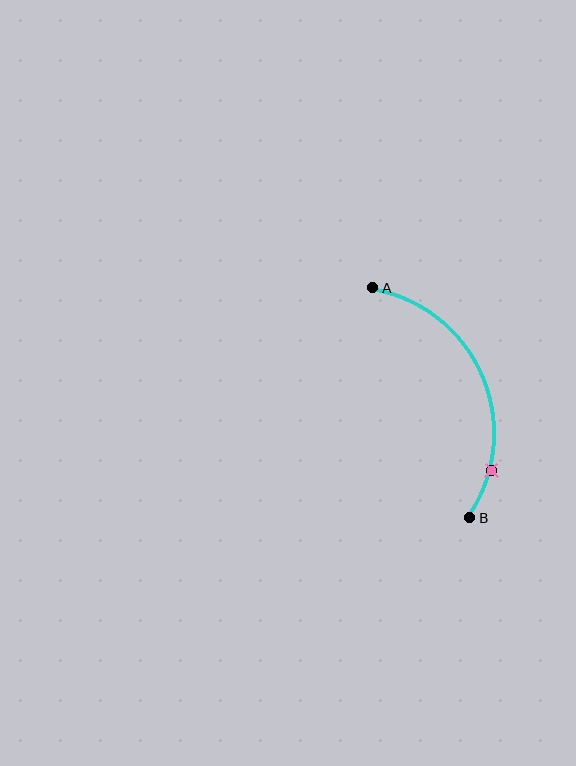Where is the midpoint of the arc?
The arc midpoint is the point on the curve farthest from the straight line joining A and B. It sits to the right of that line.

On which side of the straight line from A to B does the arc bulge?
The arc bulges to the right of the straight line connecting A and B.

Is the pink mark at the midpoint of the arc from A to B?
No. The pink mark lies on the arc but is closer to endpoint B. The arc midpoint would be at the point on the curve equidistant along the arc from both A and B.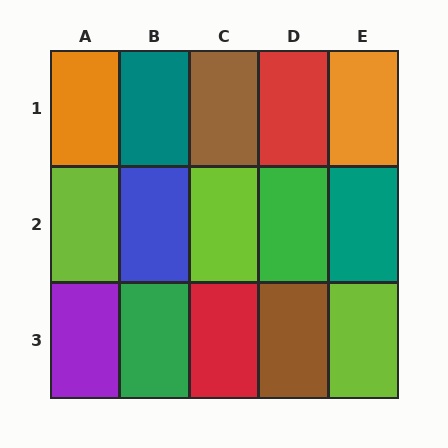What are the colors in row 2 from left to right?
Lime, blue, lime, green, teal.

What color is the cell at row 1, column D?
Red.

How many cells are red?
2 cells are red.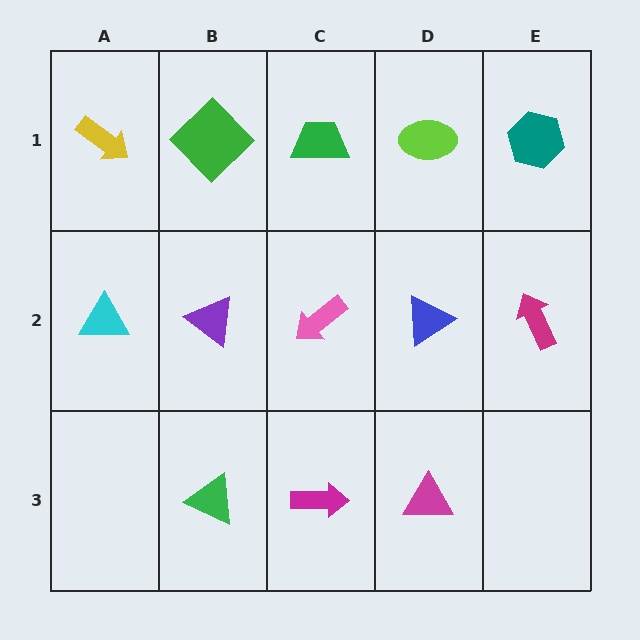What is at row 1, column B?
A green diamond.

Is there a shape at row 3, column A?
No, that cell is empty.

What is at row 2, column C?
A pink arrow.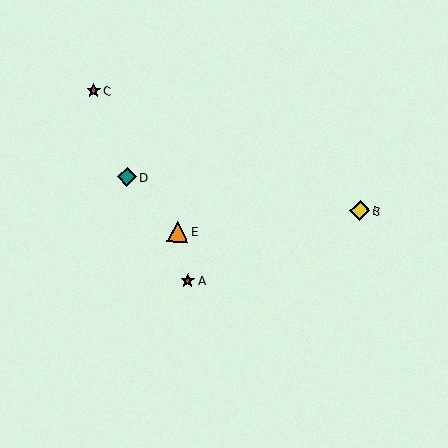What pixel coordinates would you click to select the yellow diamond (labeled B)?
Click at (360, 211) to select the yellow diamond B.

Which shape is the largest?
The orange triangle (labeled E) is the largest.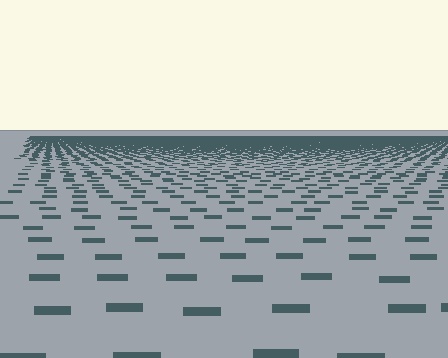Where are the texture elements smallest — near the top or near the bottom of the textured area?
Near the top.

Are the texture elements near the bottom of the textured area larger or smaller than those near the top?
Larger. Near the bottom, elements are closer to the viewer and appear at a bigger on-screen size.